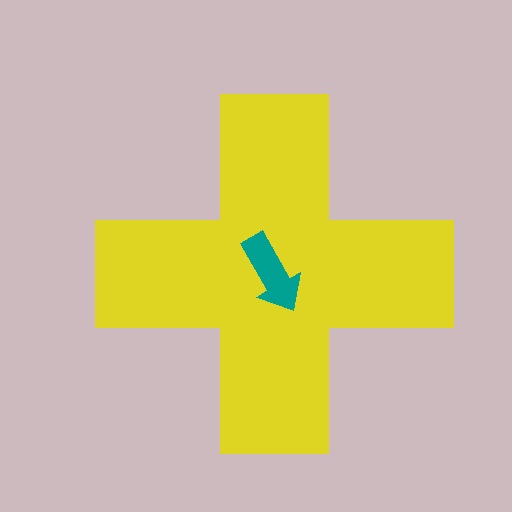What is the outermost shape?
The yellow cross.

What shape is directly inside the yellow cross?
The teal arrow.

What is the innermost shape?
The teal arrow.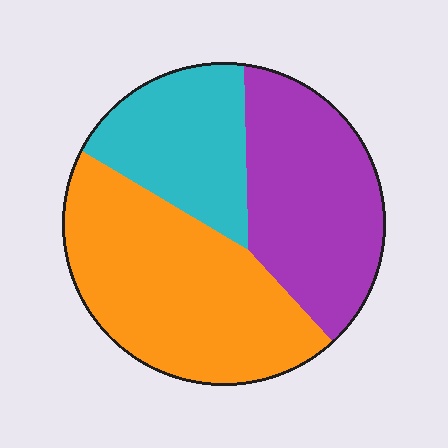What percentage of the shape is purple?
Purple takes up about one third (1/3) of the shape.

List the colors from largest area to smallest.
From largest to smallest: orange, purple, cyan.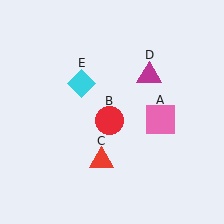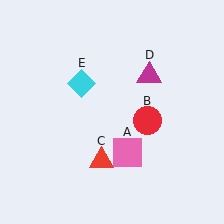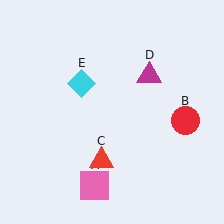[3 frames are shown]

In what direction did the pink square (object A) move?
The pink square (object A) moved down and to the left.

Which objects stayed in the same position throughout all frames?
Red triangle (object C) and magenta triangle (object D) and cyan diamond (object E) remained stationary.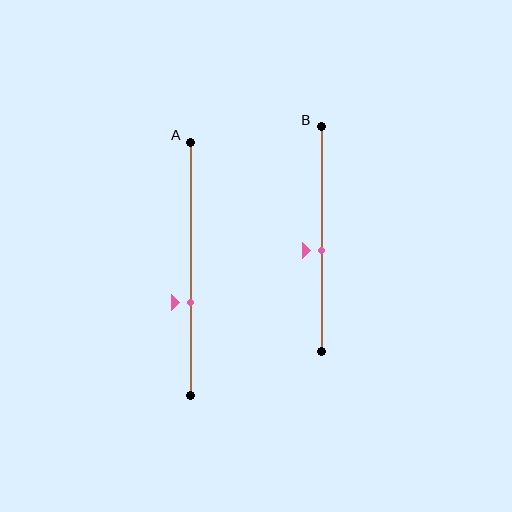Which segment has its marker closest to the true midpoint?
Segment B has its marker closest to the true midpoint.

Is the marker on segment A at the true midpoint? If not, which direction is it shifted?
No, the marker on segment A is shifted downward by about 13% of the segment length.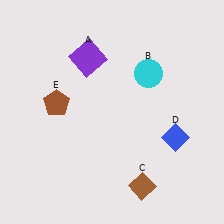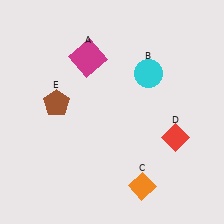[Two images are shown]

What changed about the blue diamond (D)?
In Image 1, D is blue. In Image 2, it changed to red.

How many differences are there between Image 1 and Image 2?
There are 3 differences between the two images.